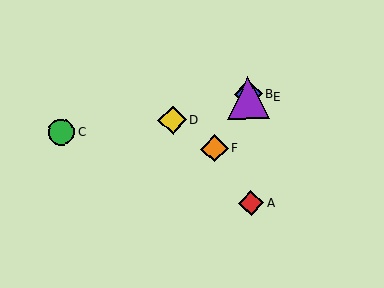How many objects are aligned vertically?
3 objects (A, B, E) are aligned vertically.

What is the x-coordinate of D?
Object D is at x≈172.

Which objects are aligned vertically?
Objects A, B, E are aligned vertically.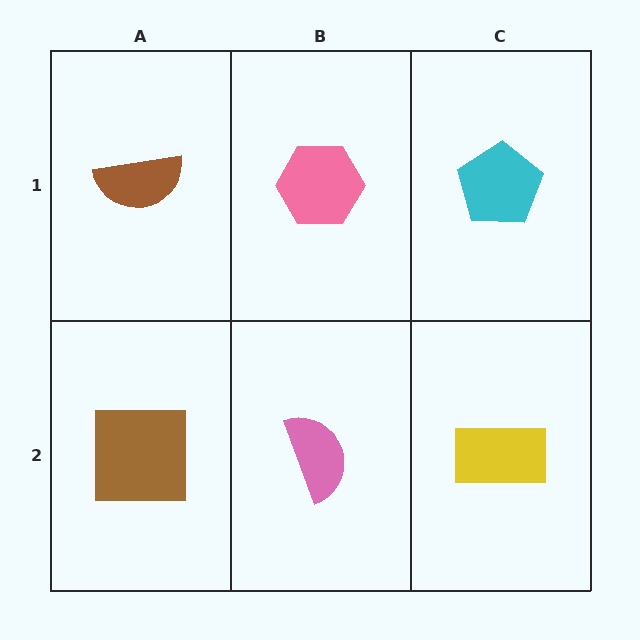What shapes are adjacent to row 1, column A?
A brown square (row 2, column A), a pink hexagon (row 1, column B).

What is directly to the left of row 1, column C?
A pink hexagon.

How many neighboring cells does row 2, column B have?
3.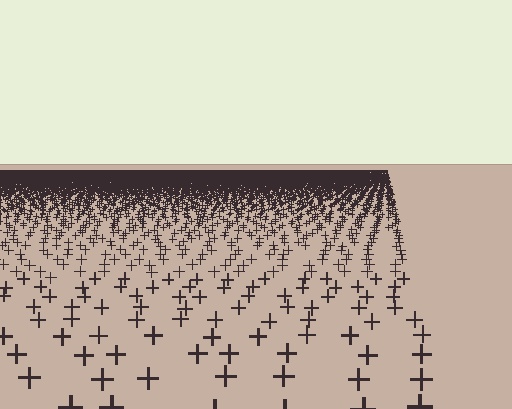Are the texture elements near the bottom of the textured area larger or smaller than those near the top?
Larger. Near the bottom, elements are closer to the viewer and appear at a bigger on-screen size.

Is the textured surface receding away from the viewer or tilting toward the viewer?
The surface is receding away from the viewer. Texture elements get smaller and denser toward the top.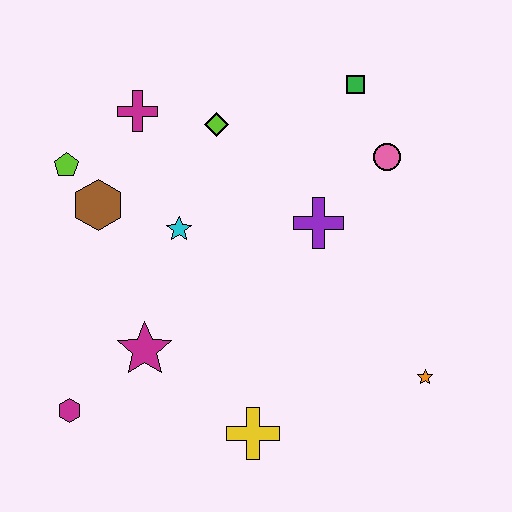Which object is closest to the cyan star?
The brown hexagon is closest to the cyan star.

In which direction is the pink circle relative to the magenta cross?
The pink circle is to the right of the magenta cross.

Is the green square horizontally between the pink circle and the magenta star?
Yes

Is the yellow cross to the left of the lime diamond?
No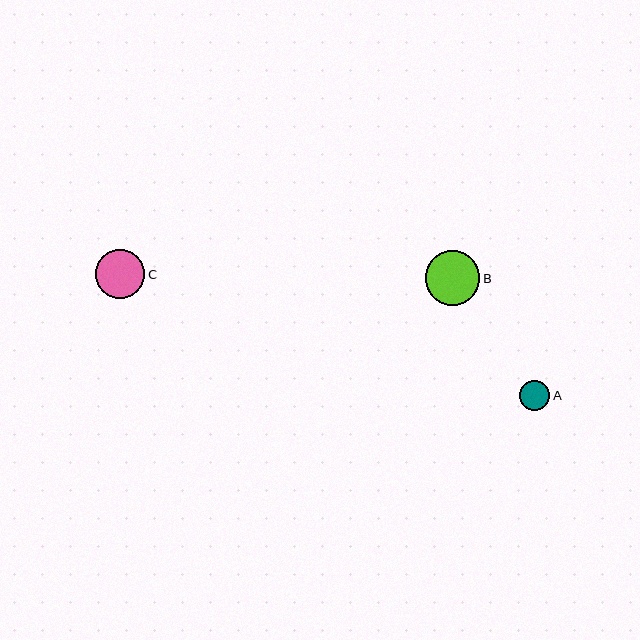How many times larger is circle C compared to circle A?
Circle C is approximately 1.6 times the size of circle A.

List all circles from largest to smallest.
From largest to smallest: B, C, A.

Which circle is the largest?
Circle B is the largest with a size of approximately 55 pixels.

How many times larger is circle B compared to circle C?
Circle B is approximately 1.1 times the size of circle C.